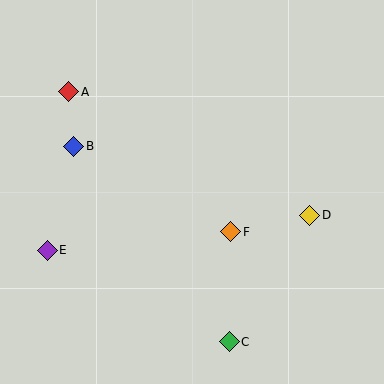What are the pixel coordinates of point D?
Point D is at (310, 215).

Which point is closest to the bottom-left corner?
Point E is closest to the bottom-left corner.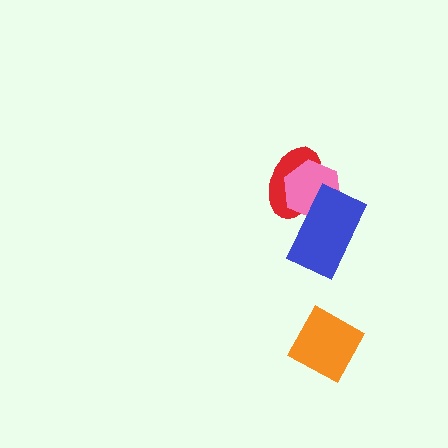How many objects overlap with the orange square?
0 objects overlap with the orange square.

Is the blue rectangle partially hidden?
No, no other shape covers it.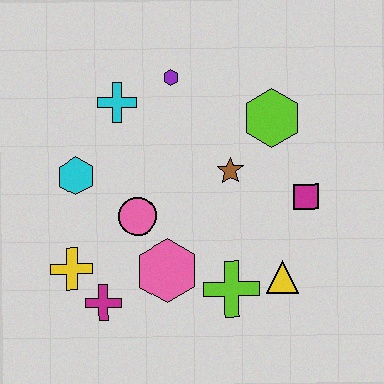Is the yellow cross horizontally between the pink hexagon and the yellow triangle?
No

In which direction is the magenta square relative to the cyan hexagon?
The magenta square is to the right of the cyan hexagon.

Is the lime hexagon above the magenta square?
Yes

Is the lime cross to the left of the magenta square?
Yes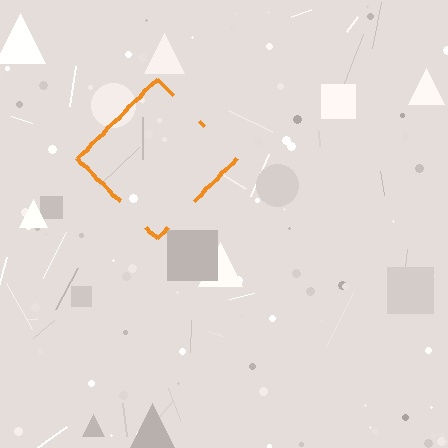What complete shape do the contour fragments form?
The contour fragments form a diamond.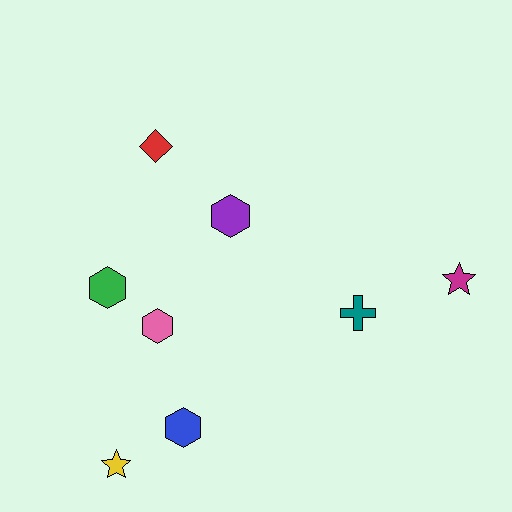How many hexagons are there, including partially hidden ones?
There are 4 hexagons.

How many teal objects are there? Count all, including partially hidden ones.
There is 1 teal object.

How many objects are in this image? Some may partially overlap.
There are 8 objects.